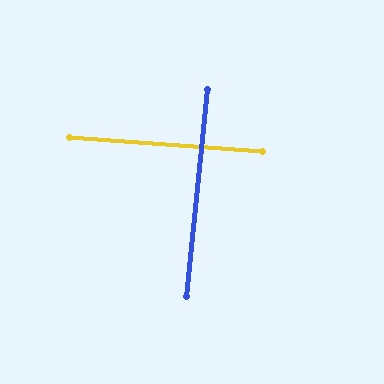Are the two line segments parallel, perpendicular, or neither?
Perpendicular — they meet at approximately 88°.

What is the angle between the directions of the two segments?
Approximately 88 degrees.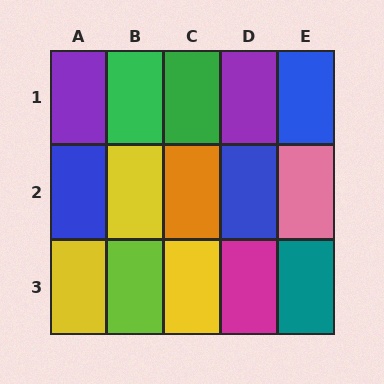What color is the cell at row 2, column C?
Orange.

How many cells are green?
2 cells are green.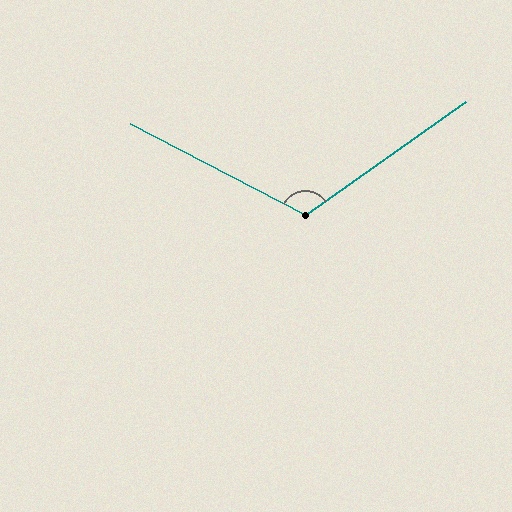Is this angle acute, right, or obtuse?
It is obtuse.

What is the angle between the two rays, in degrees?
Approximately 117 degrees.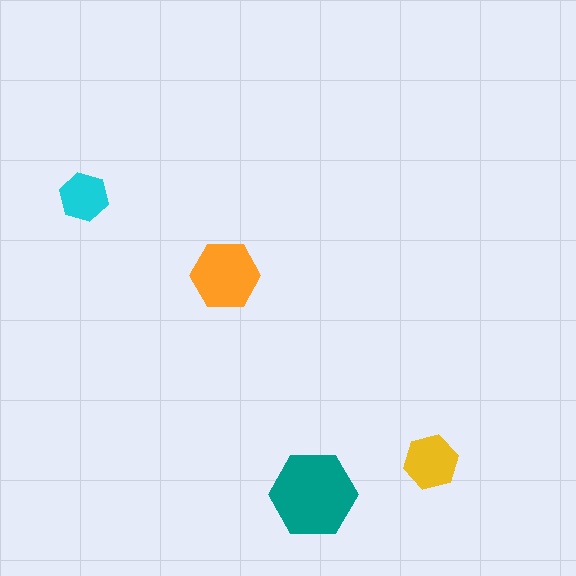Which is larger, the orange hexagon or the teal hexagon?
The teal one.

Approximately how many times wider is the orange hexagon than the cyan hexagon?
About 1.5 times wider.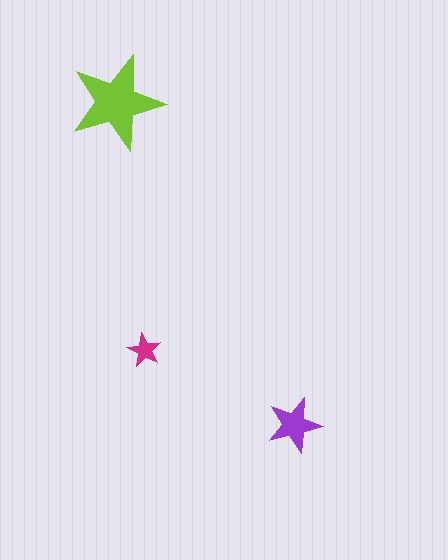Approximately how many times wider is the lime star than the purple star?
About 1.5 times wider.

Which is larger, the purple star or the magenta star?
The purple one.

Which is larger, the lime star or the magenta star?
The lime one.